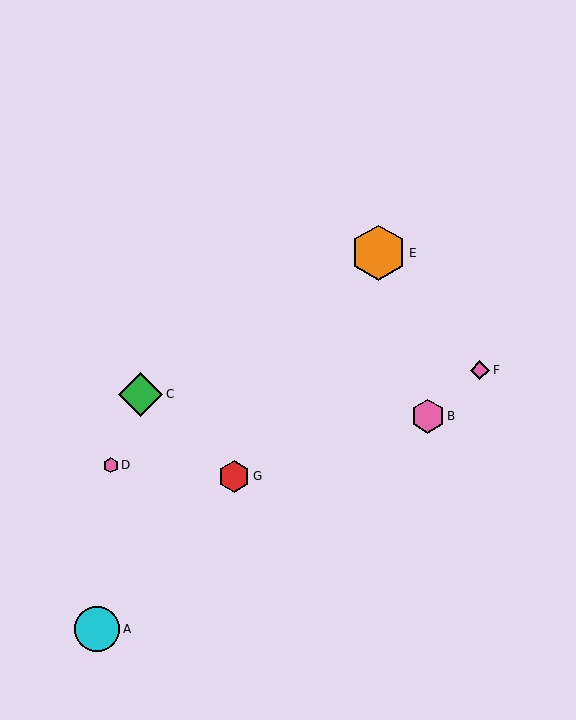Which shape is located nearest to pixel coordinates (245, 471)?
The red hexagon (labeled G) at (234, 476) is nearest to that location.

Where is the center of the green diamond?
The center of the green diamond is at (141, 394).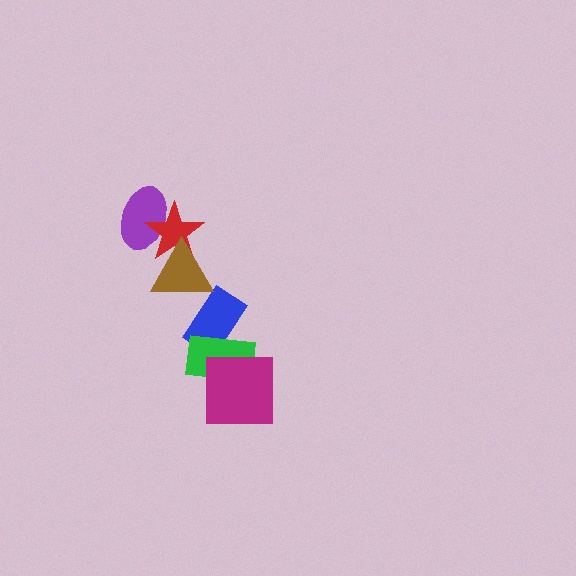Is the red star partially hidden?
Yes, it is partially covered by another shape.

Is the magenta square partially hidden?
No, no other shape covers it.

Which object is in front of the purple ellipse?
The red star is in front of the purple ellipse.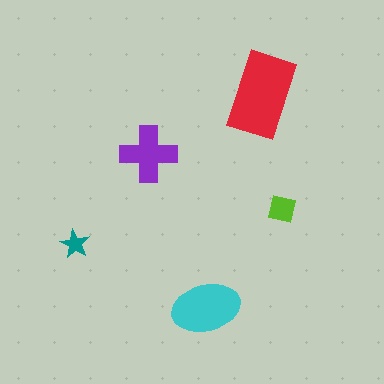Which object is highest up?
The red rectangle is topmost.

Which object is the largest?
The red rectangle.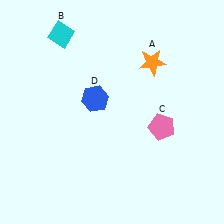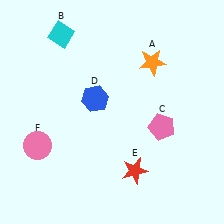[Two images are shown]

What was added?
A red star (E), a pink circle (F) were added in Image 2.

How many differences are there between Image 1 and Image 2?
There are 2 differences between the two images.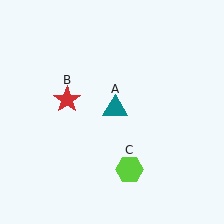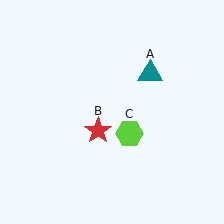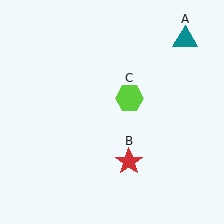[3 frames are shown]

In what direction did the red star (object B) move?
The red star (object B) moved down and to the right.